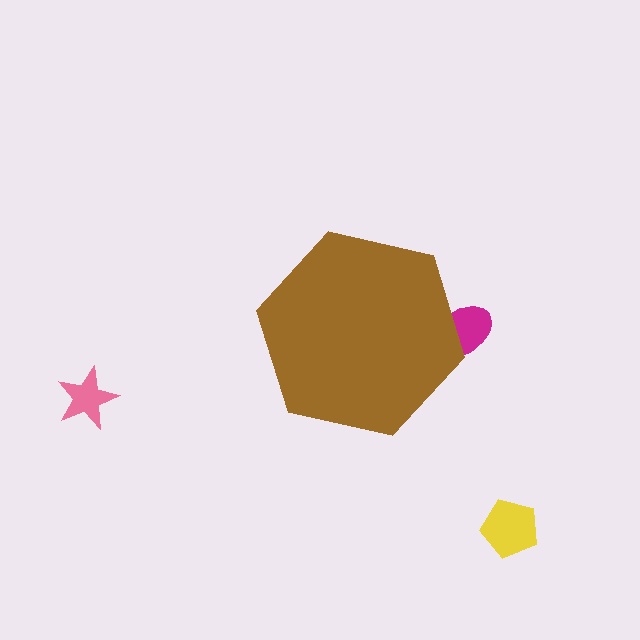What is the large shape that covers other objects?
A brown hexagon.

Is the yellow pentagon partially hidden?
No, the yellow pentagon is fully visible.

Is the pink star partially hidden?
No, the pink star is fully visible.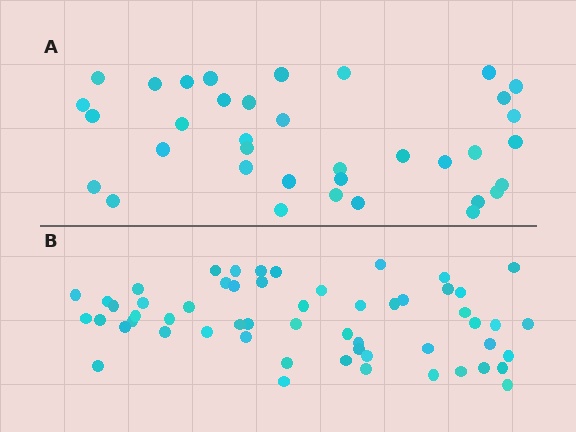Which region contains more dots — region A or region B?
Region B (the bottom region) has more dots.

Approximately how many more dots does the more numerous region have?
Region B has approximately 20 more dots than region A.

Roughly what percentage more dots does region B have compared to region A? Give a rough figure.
About 55% more.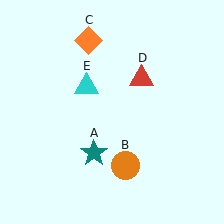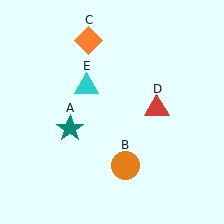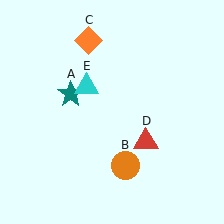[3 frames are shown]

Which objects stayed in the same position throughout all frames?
Orange circle (object B) and orange diamond (object C) and cyan triangle (object E) remained stationary.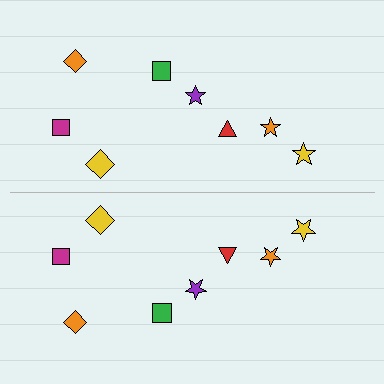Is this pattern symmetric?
Yes, this pattern has bilateral (reflection) symmetry.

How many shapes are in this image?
There are 16 shapes in this image.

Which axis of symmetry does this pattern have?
The pattern has a horizontal axis of symmetry running through the center of the image.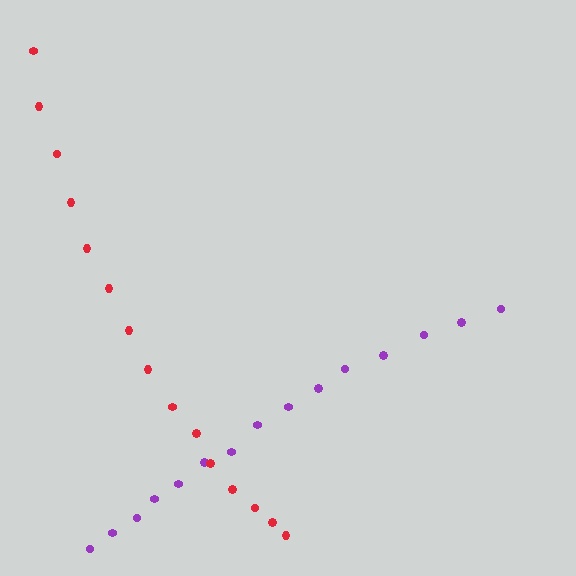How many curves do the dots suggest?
There are 2 distinct paths.